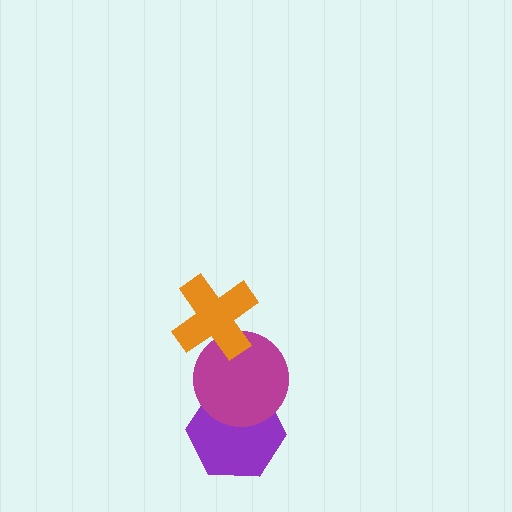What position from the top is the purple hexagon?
The purple hexagon is 3rd from the top.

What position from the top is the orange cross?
The orange cross is 1st from the top.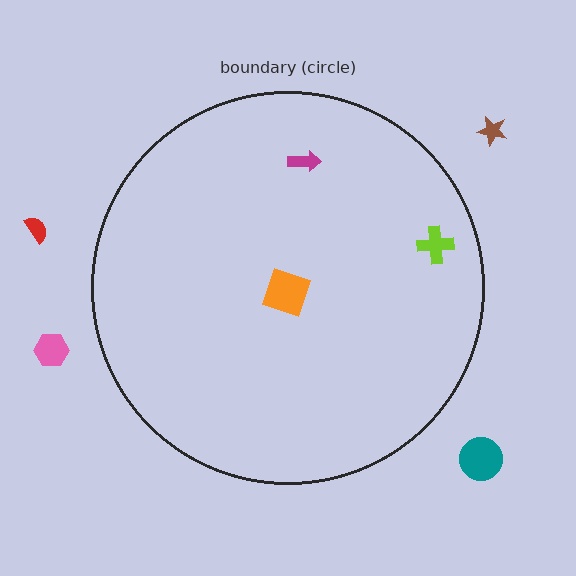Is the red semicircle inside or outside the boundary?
Outside.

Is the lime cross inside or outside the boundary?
Inside.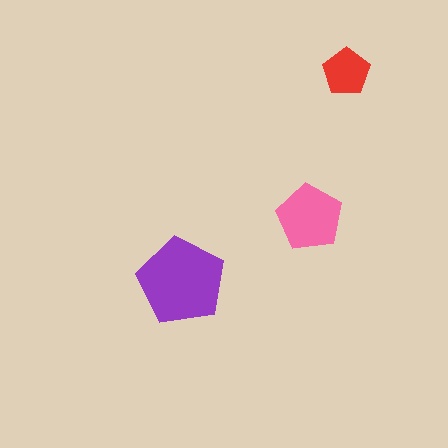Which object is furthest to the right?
The red pentagon is rightmost.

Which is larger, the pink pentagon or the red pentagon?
The pink one.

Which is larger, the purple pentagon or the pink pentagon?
The purple one.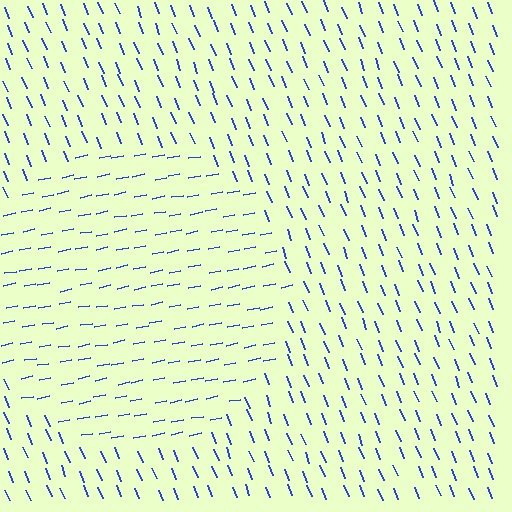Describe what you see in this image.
The image is filled with small blue line segments. A circle region in the image has lines oriented differently from the surrounding lines, creating a visible texture boundary.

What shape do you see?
I see a circle.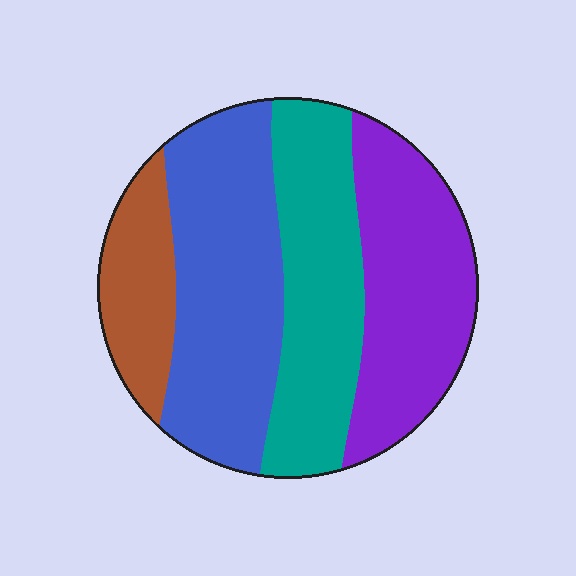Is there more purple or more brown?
Purple.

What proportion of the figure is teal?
Teal takes up between a sixth and a third of the figure.